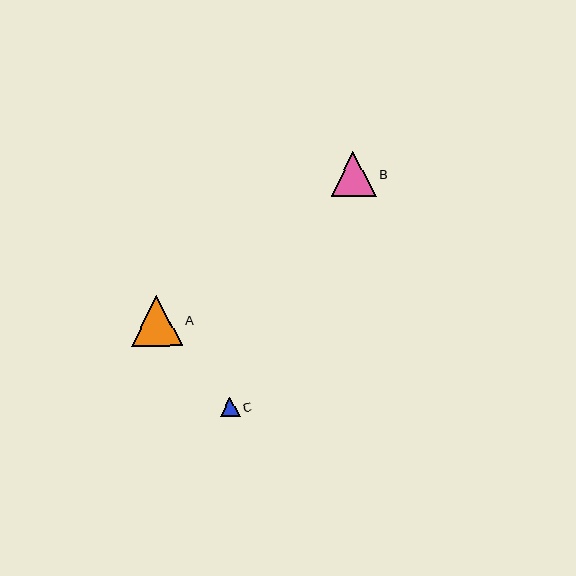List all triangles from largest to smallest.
From largest to smallest: A, B, C.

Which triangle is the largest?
Triangle A is the largest with a size of approximately 51 pixels.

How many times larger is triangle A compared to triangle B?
Triangle A is approximately 1.1 times the size of triangle B.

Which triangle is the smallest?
Triangle C is the smallest with a size of approximately 20 pixels.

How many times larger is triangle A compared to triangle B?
Triangle A is approximately 1.1 times the size of triangle B.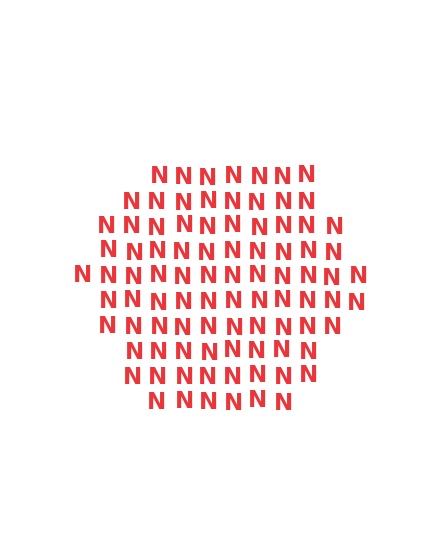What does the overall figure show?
The overall figure shows a hexagon.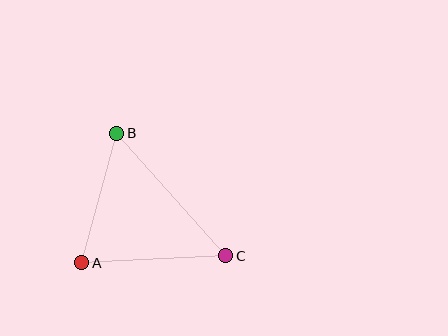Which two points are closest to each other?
Points A and B are closest to each other.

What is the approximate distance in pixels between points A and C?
The distance between A and C is approximately 144 pixels.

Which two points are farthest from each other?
Points B and C are farthest from each other.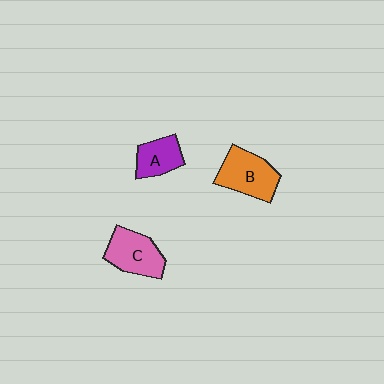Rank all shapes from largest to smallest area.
From largest to smallest: B (orange), C (pink), A (purple).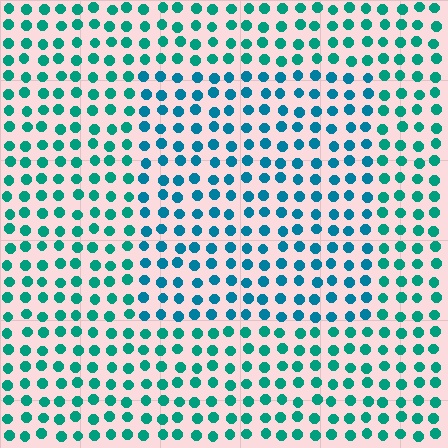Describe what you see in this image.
The image is filled with small teal elements in a uniform arrangement. A rectangle-shaped region is visible where the elements are tinted to a slightly different hue, forming a subtle color boundary.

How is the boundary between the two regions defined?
The boundary is defined purely by a slight shift in hue (about 24 degrees). Spacing, size, and orientation are identical on both sides.